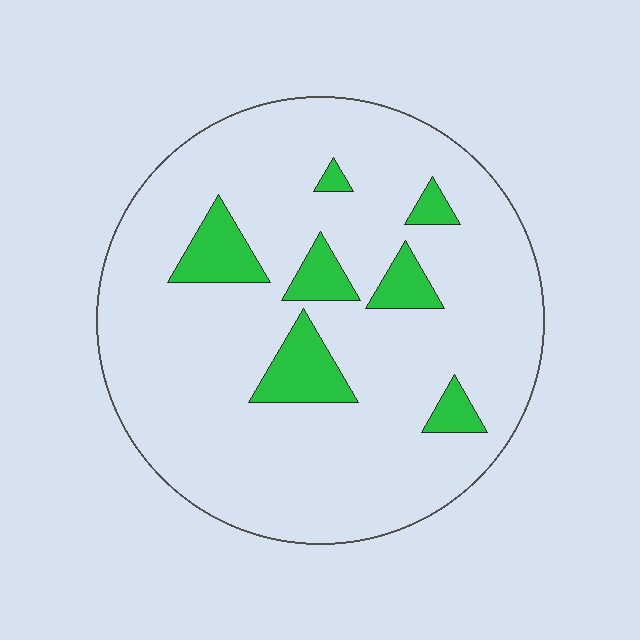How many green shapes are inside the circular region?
7.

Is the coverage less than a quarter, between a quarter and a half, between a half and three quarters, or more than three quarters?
Less than a quarter.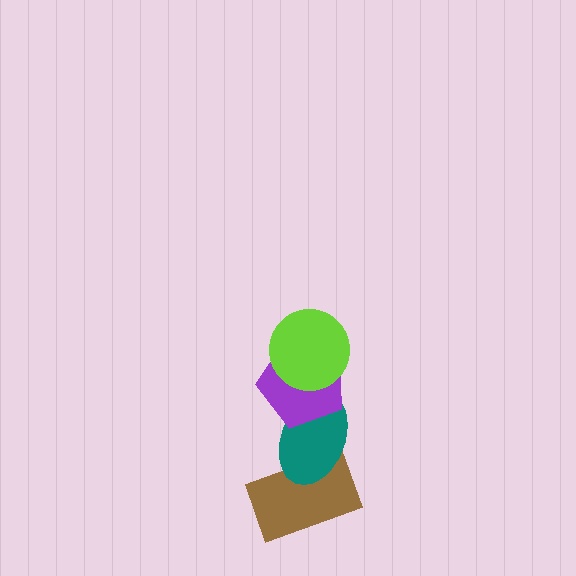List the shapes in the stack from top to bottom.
From top to bottom: the lime circle, the purple pentagon, the teal ellipse, the brown rectangle.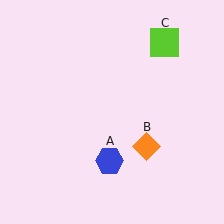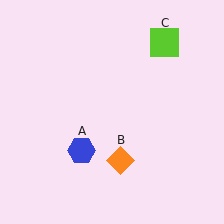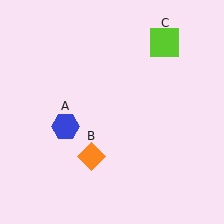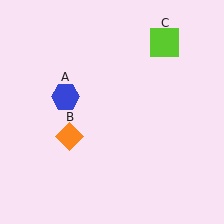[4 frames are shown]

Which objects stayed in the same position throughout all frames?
Lime square (object C) remained stationary.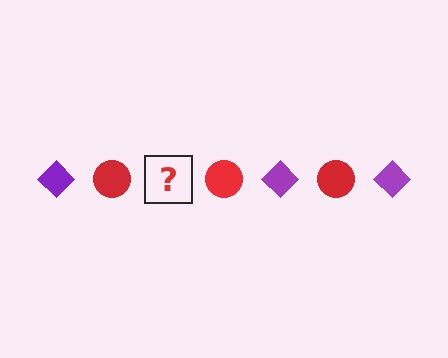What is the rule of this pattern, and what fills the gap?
The rule is that the pattern alternates between purple diamond and red circle. The gap should be filled with a purple diamond.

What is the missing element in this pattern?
The missing element is a purple diamond.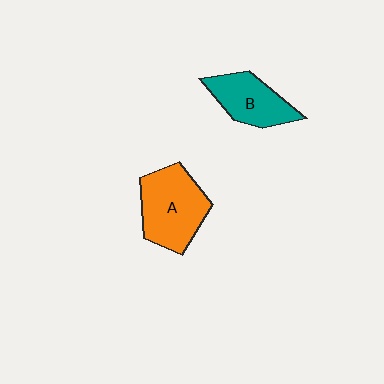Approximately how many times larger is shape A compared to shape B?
Approximately 1.4 times.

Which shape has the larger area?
Shape A (orange).